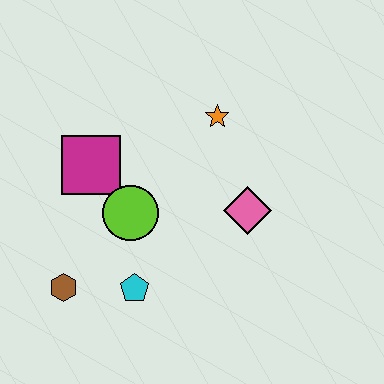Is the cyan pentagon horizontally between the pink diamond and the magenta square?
Yes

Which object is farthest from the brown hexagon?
The orange star is farthest from the brown hexagon.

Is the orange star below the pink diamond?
No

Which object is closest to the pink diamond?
The orange star is closest to the pink diamond.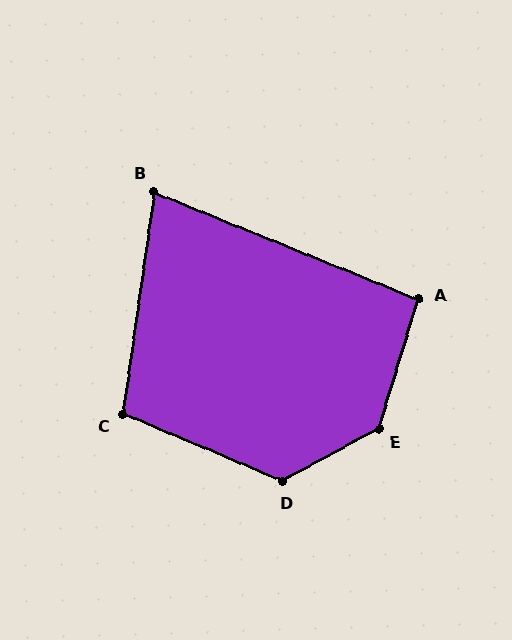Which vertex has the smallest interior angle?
B, at approximately 76 degrees.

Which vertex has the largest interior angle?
E, at approximately 136 degrees.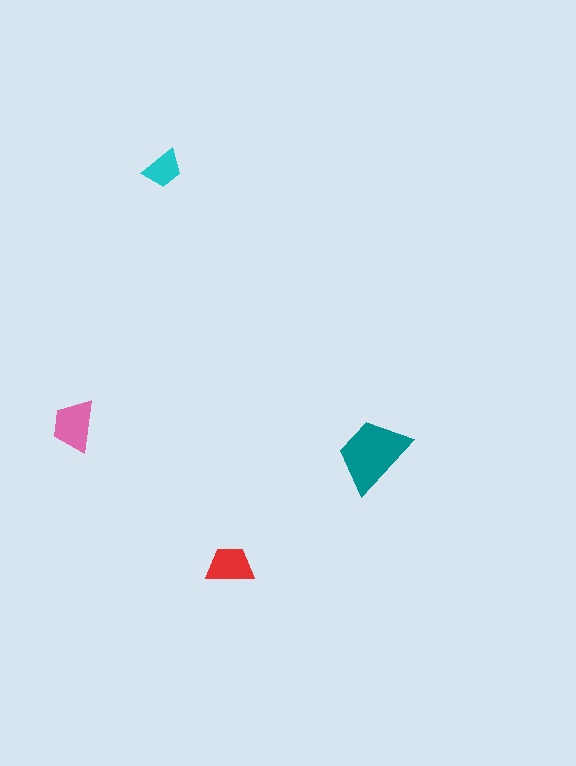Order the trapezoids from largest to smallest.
the teal one, the pink one, the red one, the cyan one.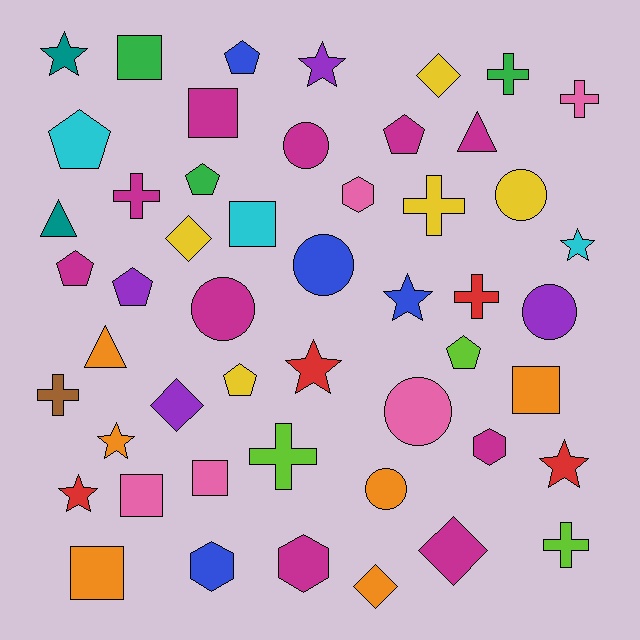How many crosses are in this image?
There are 8 crosses.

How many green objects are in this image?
There are 3 green objects.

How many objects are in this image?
There are 50 objects.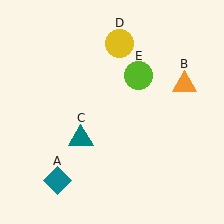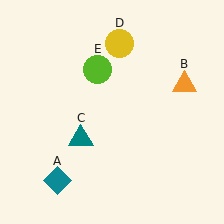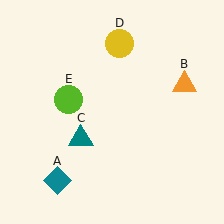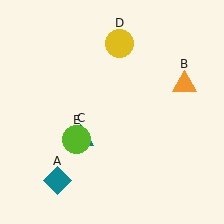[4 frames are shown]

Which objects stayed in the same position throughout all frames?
Teal diamond (object A) and orange triangle (object B) and teal triangle (object C) and yellow circle (object D) remained stationary.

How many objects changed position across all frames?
1 object changed position: lime circle (object E).